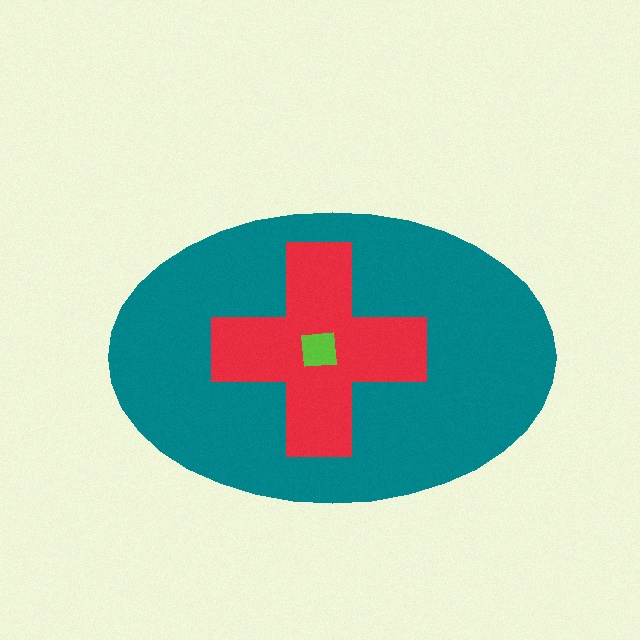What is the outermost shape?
The teal ellipse.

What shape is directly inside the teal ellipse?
The red cross.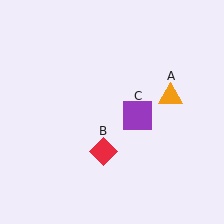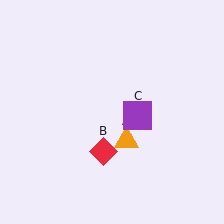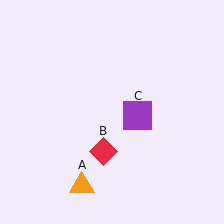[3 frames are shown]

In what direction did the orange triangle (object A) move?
The orange triangle (object A) moved down and to the left.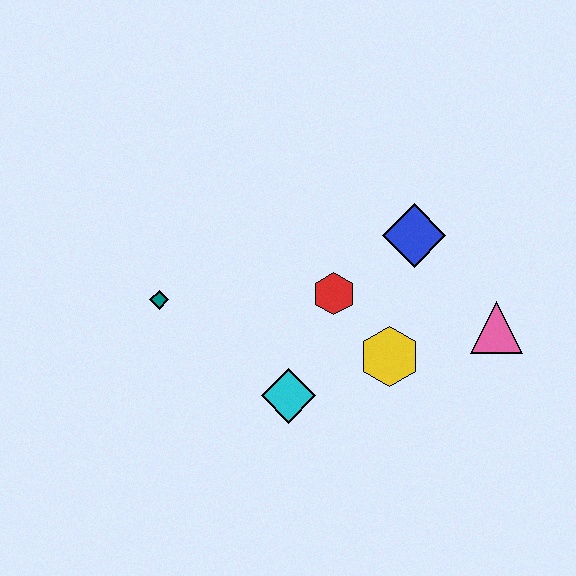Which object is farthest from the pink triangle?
The teal diamond is farthest from the pink triangle.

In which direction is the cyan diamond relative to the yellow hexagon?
The cyan diamond is to the left of the yellow hexagon.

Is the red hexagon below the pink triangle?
No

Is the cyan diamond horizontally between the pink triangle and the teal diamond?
Yes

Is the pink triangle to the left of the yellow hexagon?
No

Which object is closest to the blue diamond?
The red hexagon is closest to the blue diamond.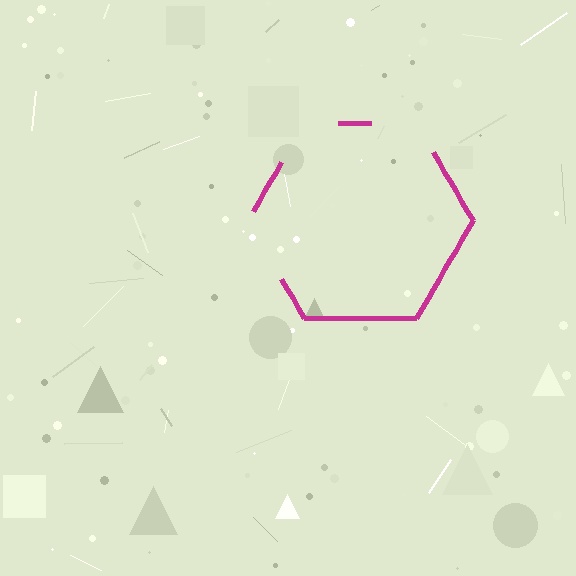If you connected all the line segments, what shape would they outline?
They would outline a hexagon.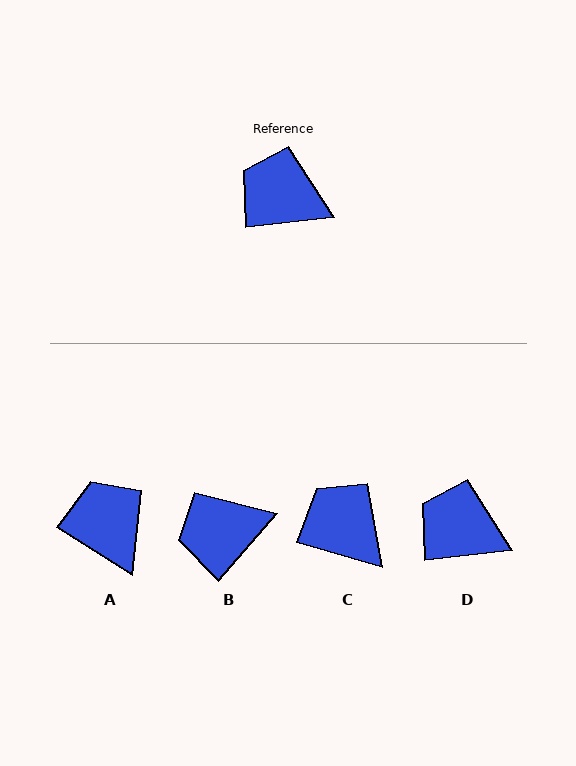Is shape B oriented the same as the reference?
No, it is off by about 43 degrees.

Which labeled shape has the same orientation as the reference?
D.